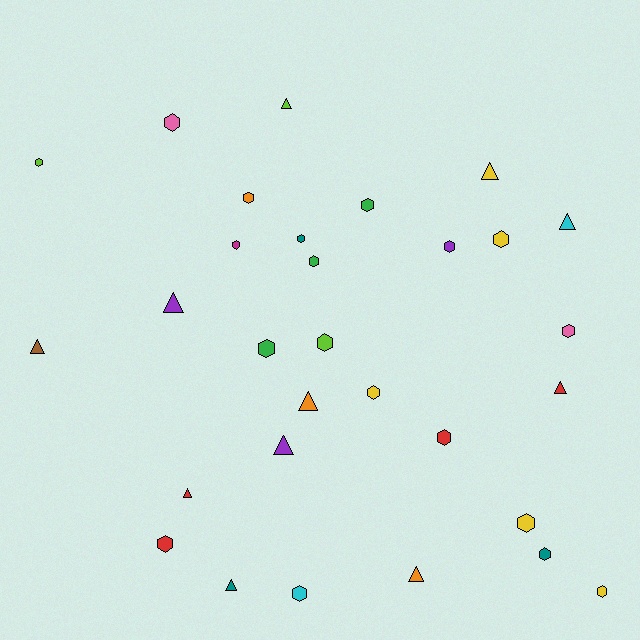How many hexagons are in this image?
There are 19 hexagons.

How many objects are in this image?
There are 30 objects.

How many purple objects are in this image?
There are 3 purple objects.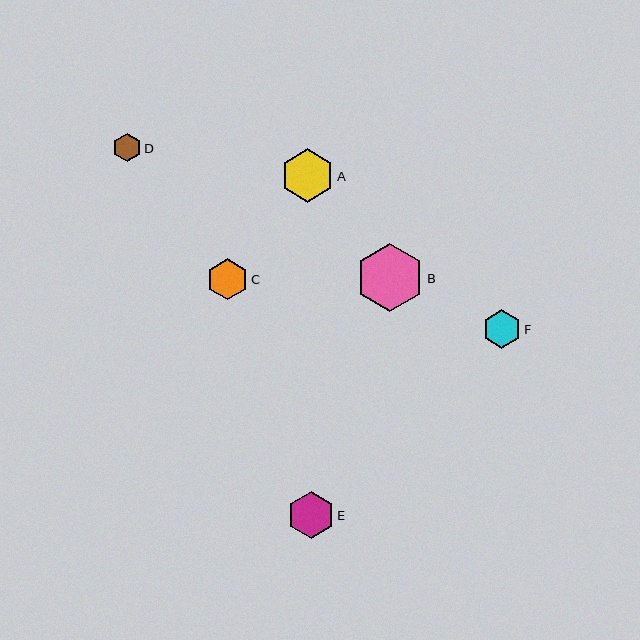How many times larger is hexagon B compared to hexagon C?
Hexagon B is approximately 1.7 times the size of hexagon C.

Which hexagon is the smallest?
Hexagon D is the smallest with a size of approximately 28 pixels.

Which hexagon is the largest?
Hexagon B is the largest with a size of approximately 68 pixels.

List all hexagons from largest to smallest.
From largest to smallest: B, A, E, C, F, D.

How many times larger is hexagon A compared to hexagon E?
Hexagon A is approximately 1.2 times the size of hexagon E.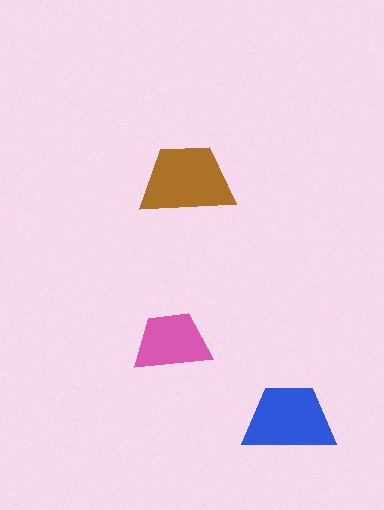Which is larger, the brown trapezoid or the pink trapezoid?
The brown one.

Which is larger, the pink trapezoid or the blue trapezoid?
The blue one.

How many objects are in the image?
There are 3 objects in the image.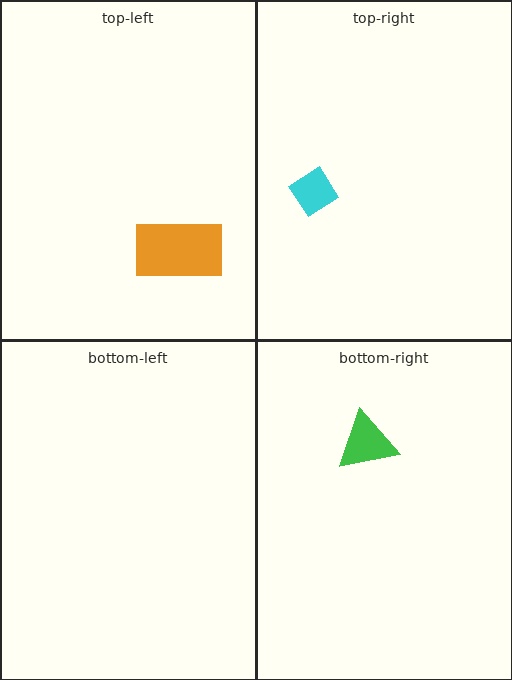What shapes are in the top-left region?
The orange rectangle.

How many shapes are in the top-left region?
1.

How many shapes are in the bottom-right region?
1.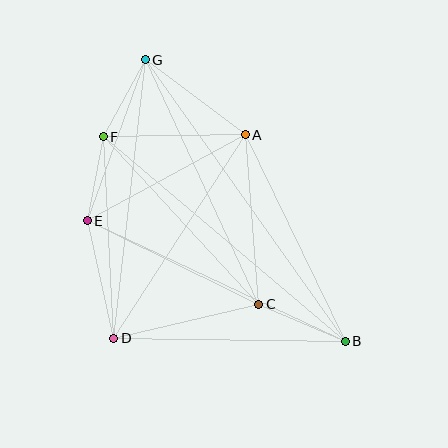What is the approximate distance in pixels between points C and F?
The distance between C and F is approximately 228 pixels.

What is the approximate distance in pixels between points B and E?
The distance between B and E is approximately 285 pixels.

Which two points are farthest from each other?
Points B and G are farthest from each other.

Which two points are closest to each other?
Points E and F are closest to each other.